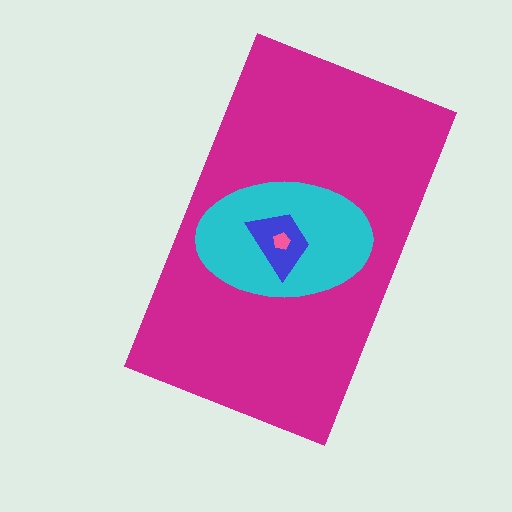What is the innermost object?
The pink pentagon.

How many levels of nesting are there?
4.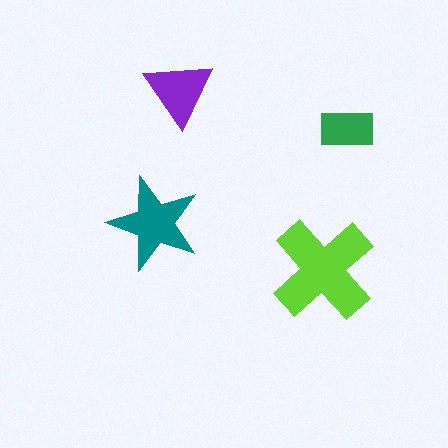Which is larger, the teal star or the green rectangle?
The teal star.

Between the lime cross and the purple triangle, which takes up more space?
The lime cross.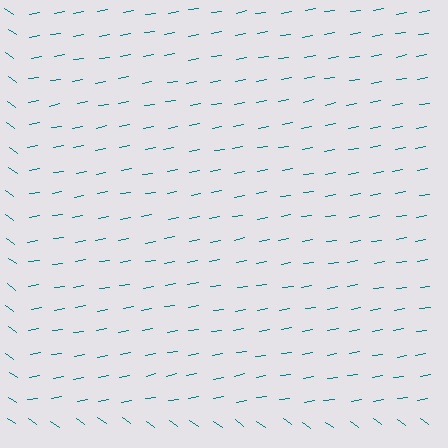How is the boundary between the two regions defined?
The boundary is defined purely by a change in line orientation (approximately 45 degrees difference). All lines are the same color and thickness.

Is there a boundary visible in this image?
Yes, there is a texture boundary formed by a change in line orientation.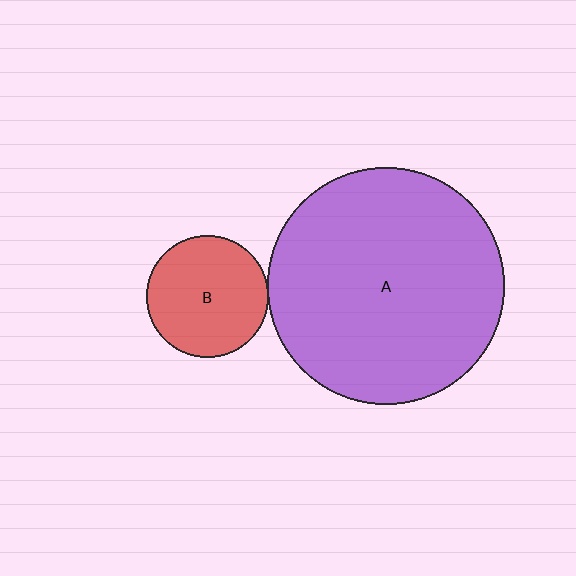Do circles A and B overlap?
Yes.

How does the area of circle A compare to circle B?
Approximately 3.8 times.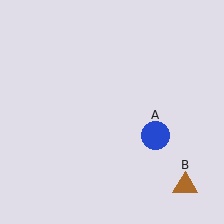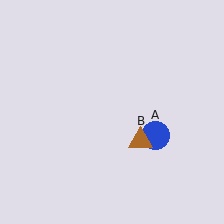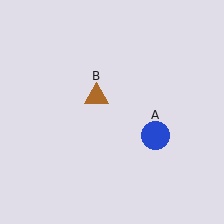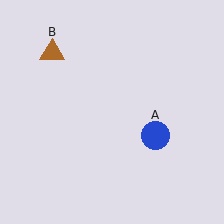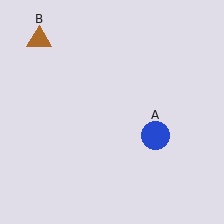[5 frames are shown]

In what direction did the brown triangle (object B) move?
The brown triangle (object B) moved up and to the left.